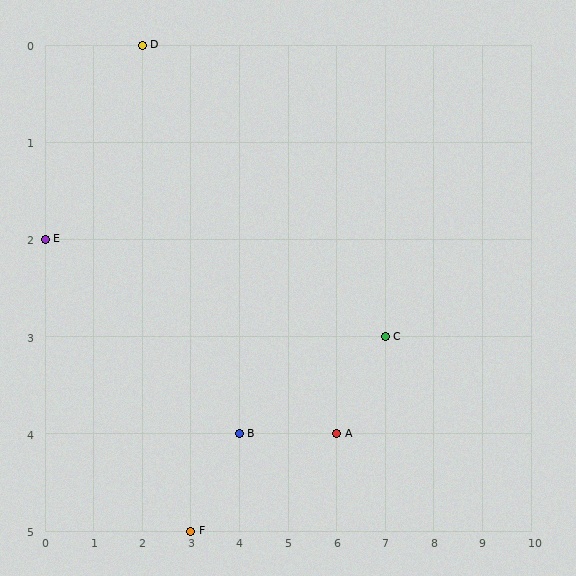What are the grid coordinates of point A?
Point A is at grid coordinates (6, 4).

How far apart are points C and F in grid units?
Points C and F are 4 columns and 2 rows apart (about 4.5 grid units diagonally).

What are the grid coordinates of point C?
Point C is at grid coordinates (7, 3).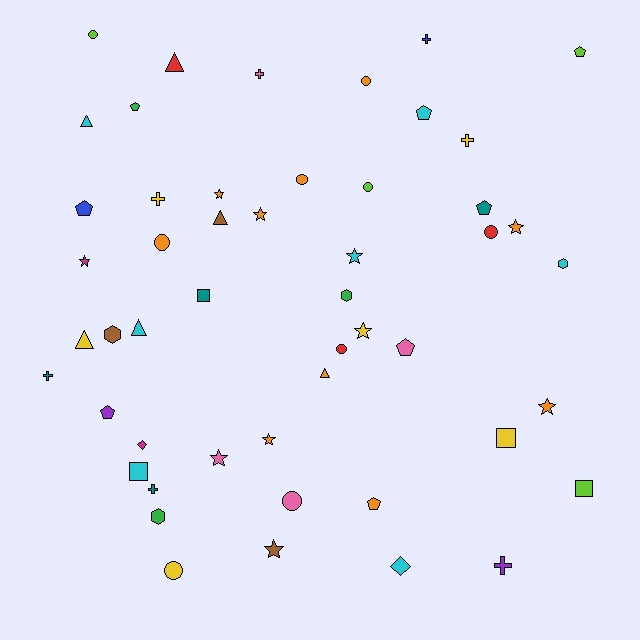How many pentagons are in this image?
There are 8 pentagons.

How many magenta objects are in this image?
There are 2 magenta objects.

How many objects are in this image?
There are 50 objects.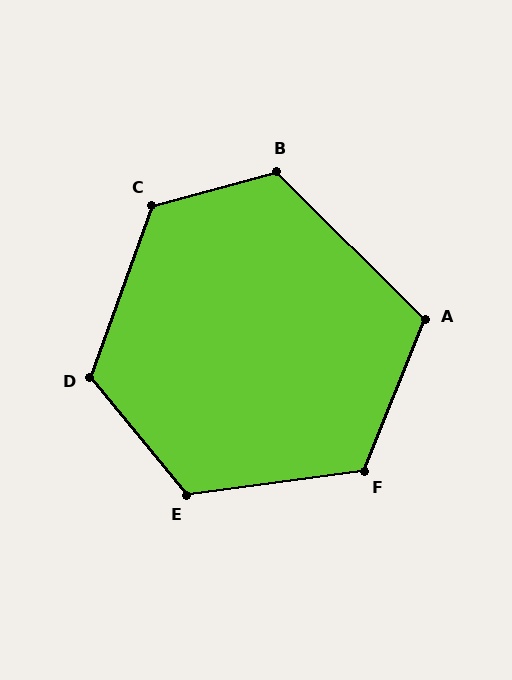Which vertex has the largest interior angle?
C, at approximately 125 degrees.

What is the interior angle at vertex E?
Approximately 122 degrees (obtuse).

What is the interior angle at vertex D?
Approximately 121 degrees (obtuse).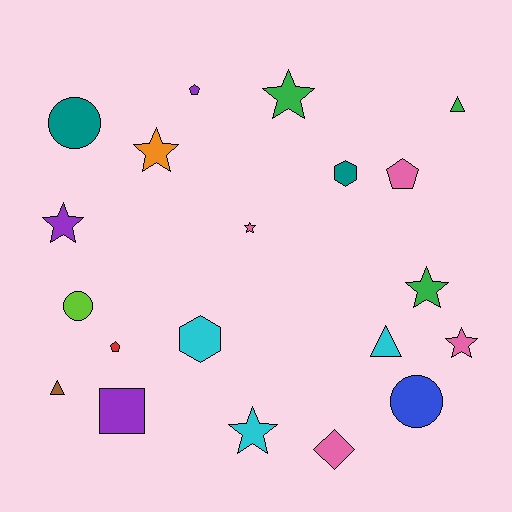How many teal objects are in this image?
There are 2 teal objects.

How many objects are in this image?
There are 20 objects.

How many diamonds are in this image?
There is 1 diamond.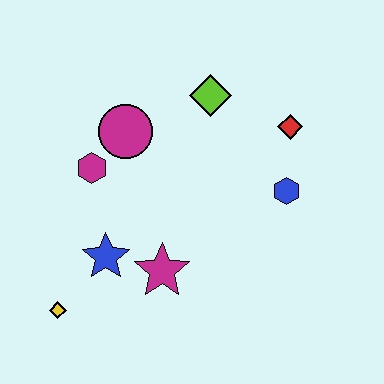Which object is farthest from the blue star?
The red diamond is farthest from the blue star.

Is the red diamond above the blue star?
Yes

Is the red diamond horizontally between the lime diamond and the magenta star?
No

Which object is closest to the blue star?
The magenta star is closest to the blue star.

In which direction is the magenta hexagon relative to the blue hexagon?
The magenta hexagon is to the left of the blue hexagon.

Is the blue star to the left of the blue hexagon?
Yes